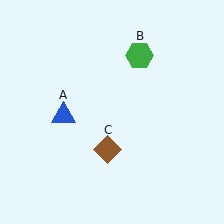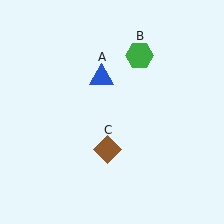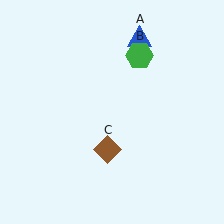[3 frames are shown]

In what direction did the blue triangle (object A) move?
The blue triangle (object A) moved up and to the right.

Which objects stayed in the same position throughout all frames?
Green hexagon (object B) and brown diamond (object C) remained stationary.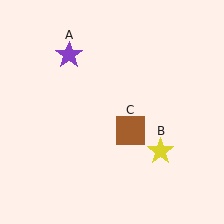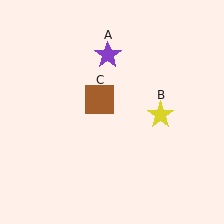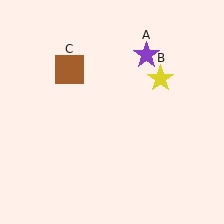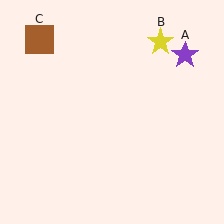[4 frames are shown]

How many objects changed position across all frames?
3 objects changed position: purple star (object A), yellow star (object B), brown square (object C).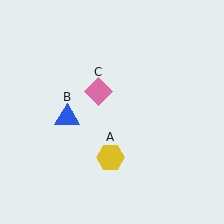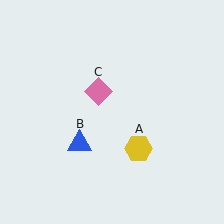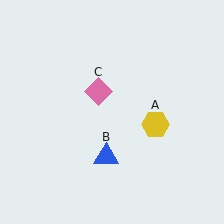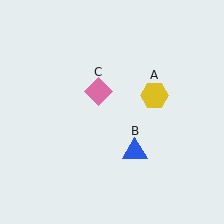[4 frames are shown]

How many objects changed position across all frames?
2 objects changed position: yellow hexagon (object A), blue triangle (object B).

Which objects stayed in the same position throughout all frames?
Pink diamond (object C) remained stationary.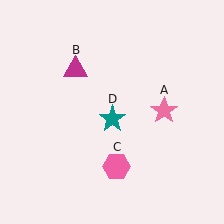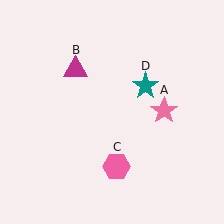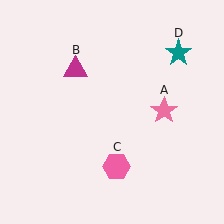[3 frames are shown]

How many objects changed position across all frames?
1 object changed position: teal star (object D).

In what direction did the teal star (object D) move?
The teal star (object D) moved up and to the right.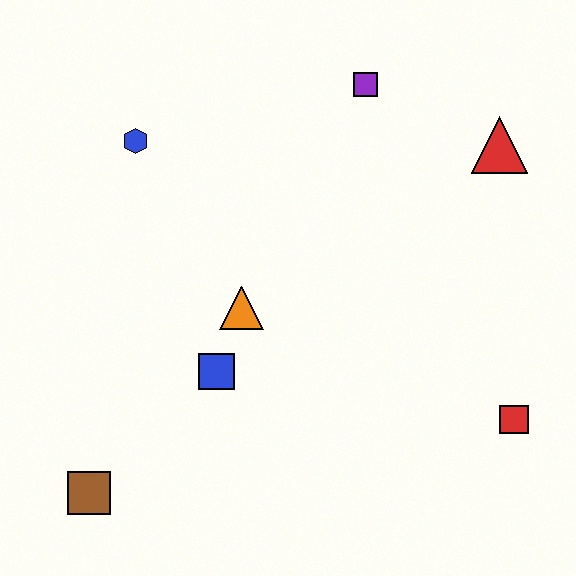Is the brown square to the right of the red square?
No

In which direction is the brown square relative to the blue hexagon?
The brown square is below the blue hexagon.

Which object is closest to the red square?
The red triangle is closest to the red square.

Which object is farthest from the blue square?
The red triangle is farthest from the blue square.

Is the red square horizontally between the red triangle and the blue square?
No